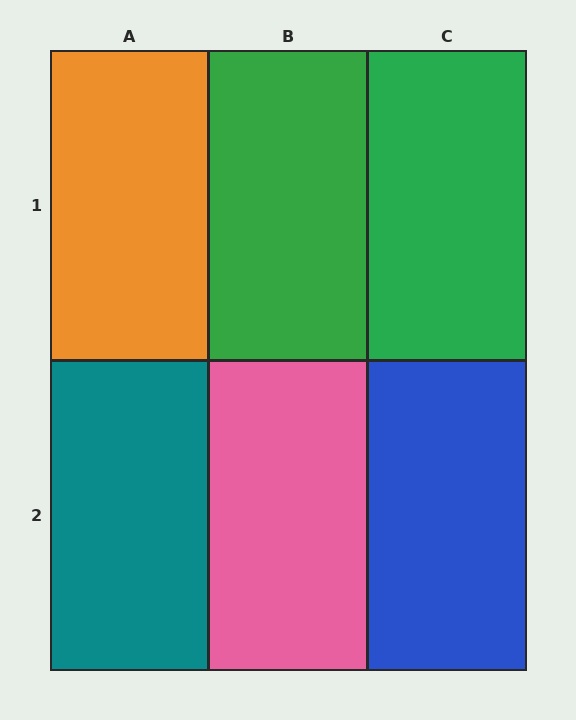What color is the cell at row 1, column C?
Green.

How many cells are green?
2 cells are green.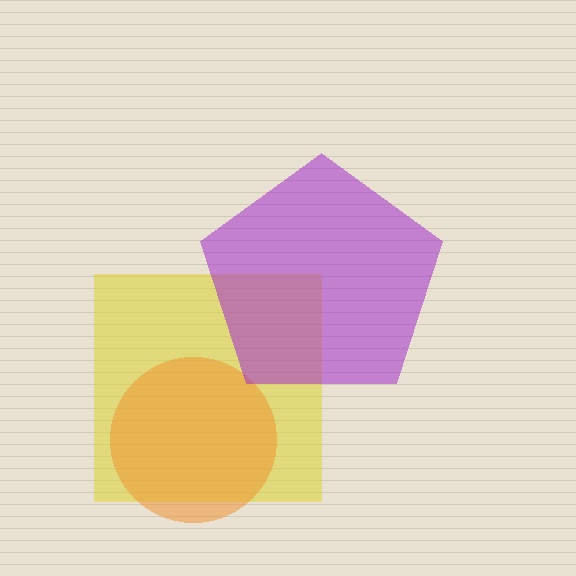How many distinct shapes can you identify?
There are 3 distinct shapes: a yellow square, an orange circle, a purple pentagon.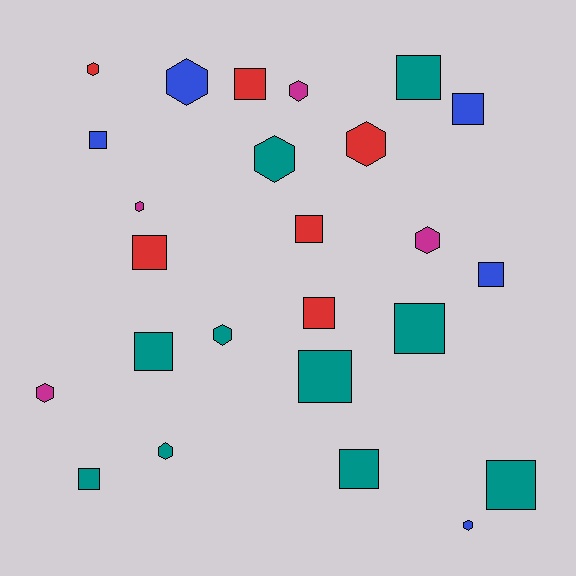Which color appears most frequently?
Teal, with 10 objects.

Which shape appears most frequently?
Square, with 14 objects.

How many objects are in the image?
There are 25 objects.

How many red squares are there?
There are 4 red squares.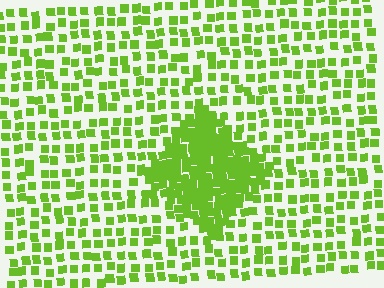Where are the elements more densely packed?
The elements are more densely packed inside the diamond boundary.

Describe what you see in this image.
The image contains small lime elements arranged at two different densities. A diamond-shaped region is visible where the elements are more densely packed than the surrounding area.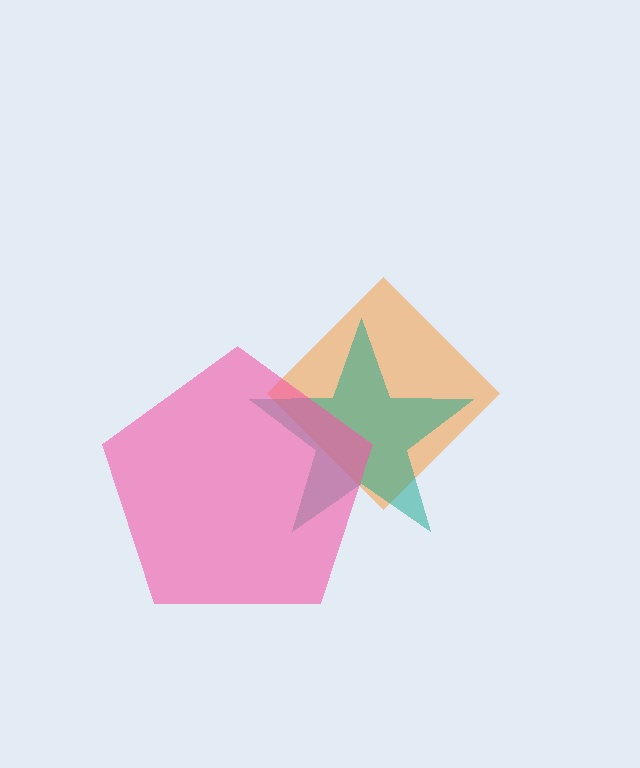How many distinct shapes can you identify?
There are 3 distinct shapes: an orange diamond, a teal star, a pink pentagon.